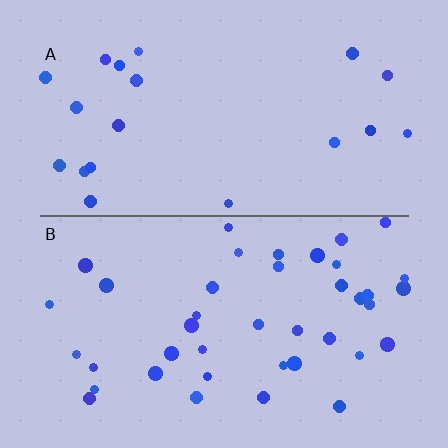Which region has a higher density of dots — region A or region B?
B (the bottom).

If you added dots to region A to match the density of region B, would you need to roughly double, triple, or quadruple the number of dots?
Approximately double.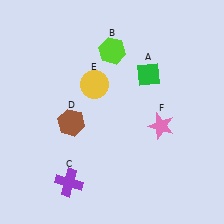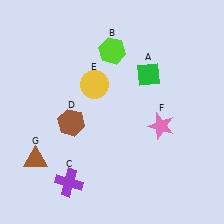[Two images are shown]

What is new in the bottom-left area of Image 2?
A brown triangle (G) was added in the bottom-left area of Image 2.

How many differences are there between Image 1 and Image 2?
There is 1 difference between the two images.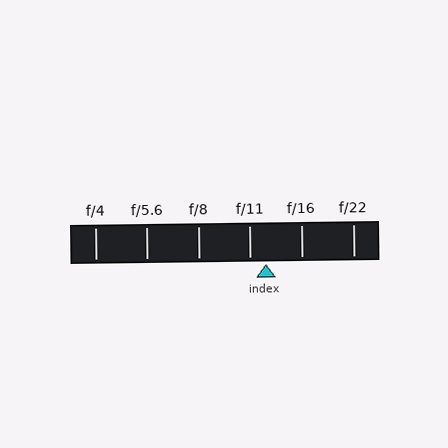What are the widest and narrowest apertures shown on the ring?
The widest aperture shown is f/4 and the narrowest is f/22.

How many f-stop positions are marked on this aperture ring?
There are 6 f-stop positions marked.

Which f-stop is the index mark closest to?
The index mark is closest to f/11.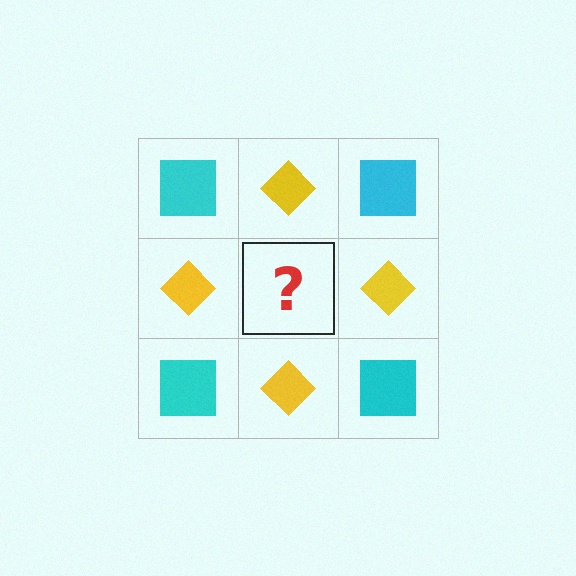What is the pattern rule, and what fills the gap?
The rule is that it alternates cyan square and yellow diamond in a checkerboard pattern. The gap should be filled with a cyan square.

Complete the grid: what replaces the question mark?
The question mark should be replaced with a cyan square.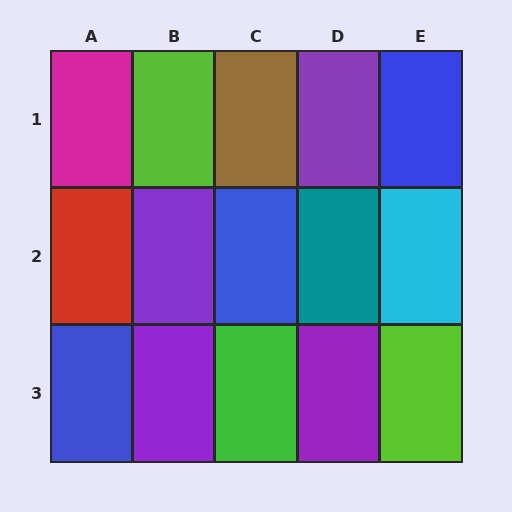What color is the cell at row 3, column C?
Green.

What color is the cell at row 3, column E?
Lime.